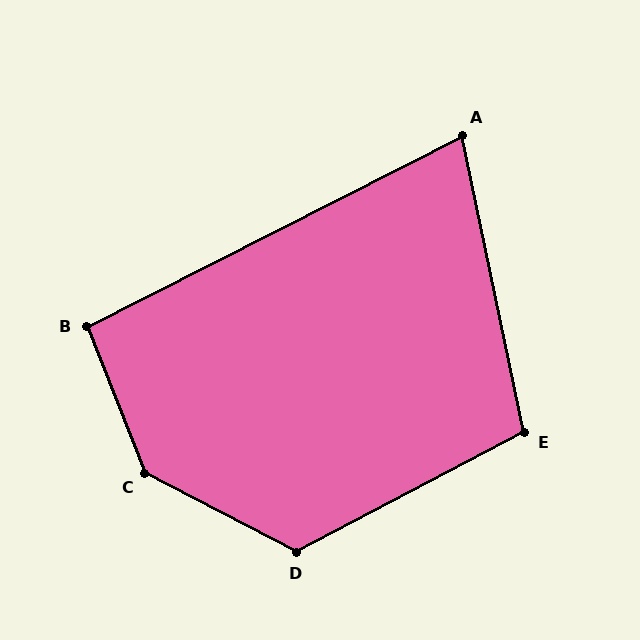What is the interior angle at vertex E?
Approximately 106 degrees (obtuse).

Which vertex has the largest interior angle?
C, at approximately 139 degrees.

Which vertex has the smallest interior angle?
A, at approximately 75 degrees.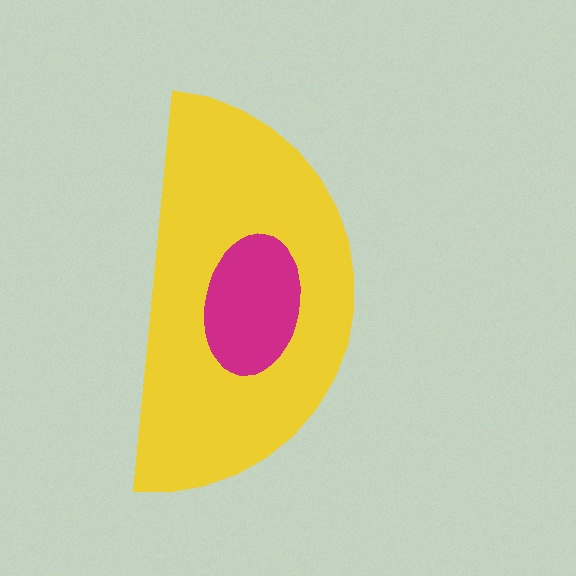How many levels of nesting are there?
2.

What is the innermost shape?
The magenta ellipse.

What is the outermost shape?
The yellow semicircle.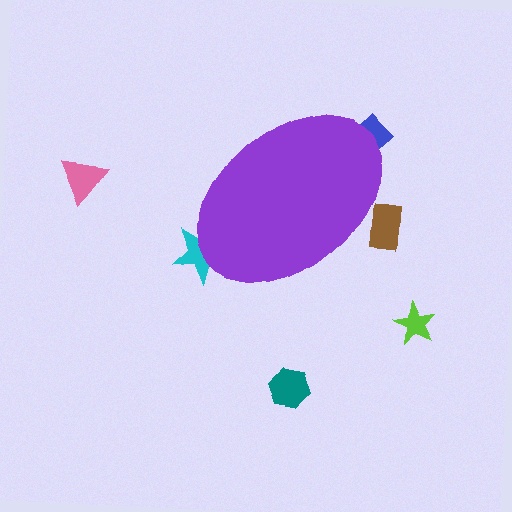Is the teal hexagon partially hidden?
No, the teal hexagon is fully visible.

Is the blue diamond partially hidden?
Yes, the blue diamond is partially hidden behind the purple ellipse.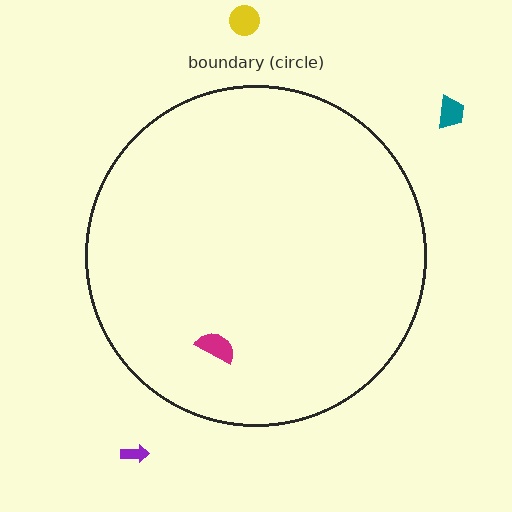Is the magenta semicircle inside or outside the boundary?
Inside.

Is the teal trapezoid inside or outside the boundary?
Outside.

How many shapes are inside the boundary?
1 inside, 3 outside.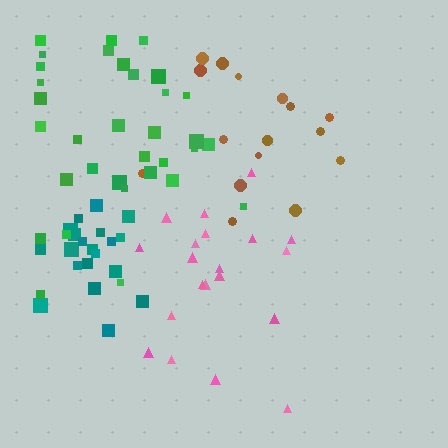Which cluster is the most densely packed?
Teal.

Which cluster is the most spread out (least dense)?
Brown.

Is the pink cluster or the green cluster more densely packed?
Pink.